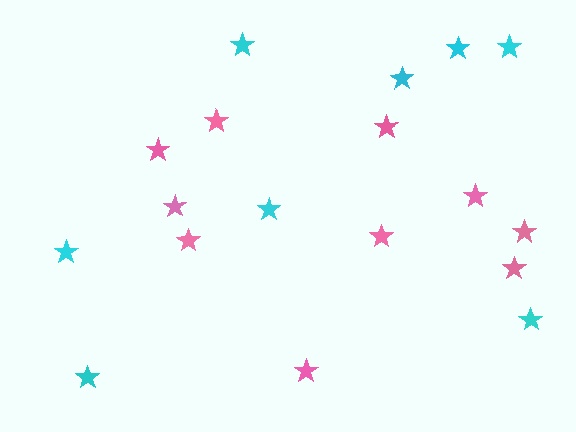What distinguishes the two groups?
There are 2 groups: one group of cyan stars (8) and one group of pink stars (10).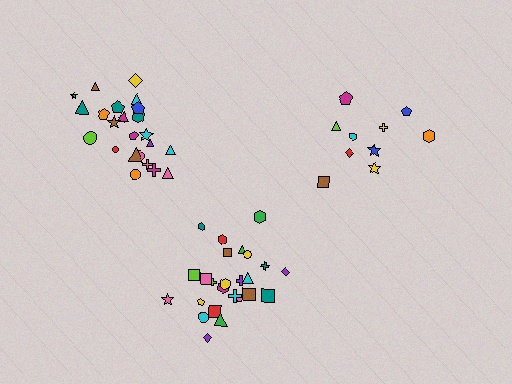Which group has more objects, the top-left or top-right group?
The top-left group.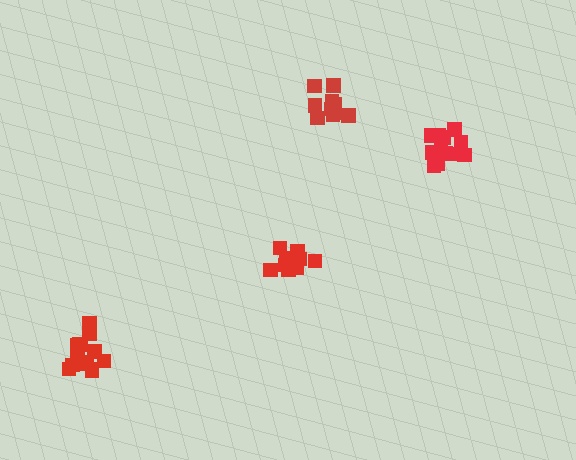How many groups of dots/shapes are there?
There are 4 groups.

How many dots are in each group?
Group 1: 11 dots, Group 2: 14 dots, Group 3: 10 dots, Group 4: 14 dots (49 total).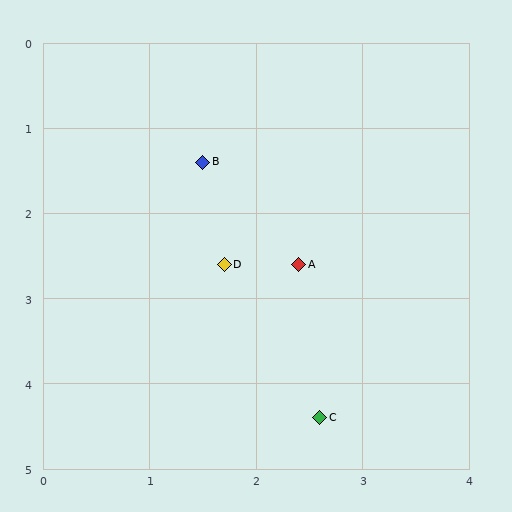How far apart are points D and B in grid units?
Points D and B are about 1.2 grid units apart.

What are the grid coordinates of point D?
Point D is at approximately (1.7, 2.6).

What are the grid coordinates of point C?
Point C is at approximately (2.6, 4.4).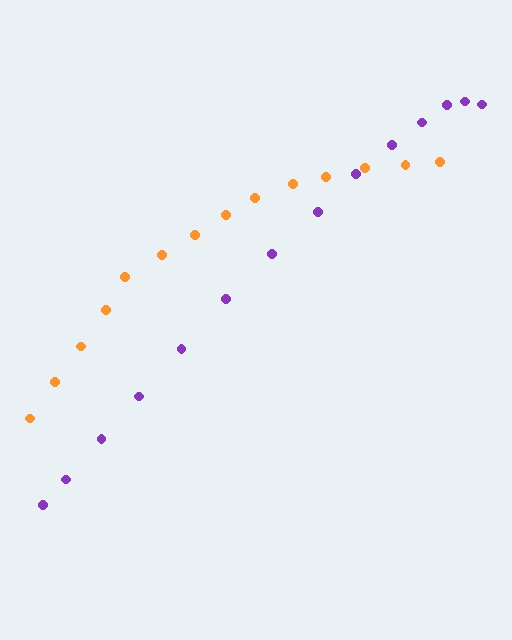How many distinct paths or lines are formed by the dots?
There are 2 distinct paths.